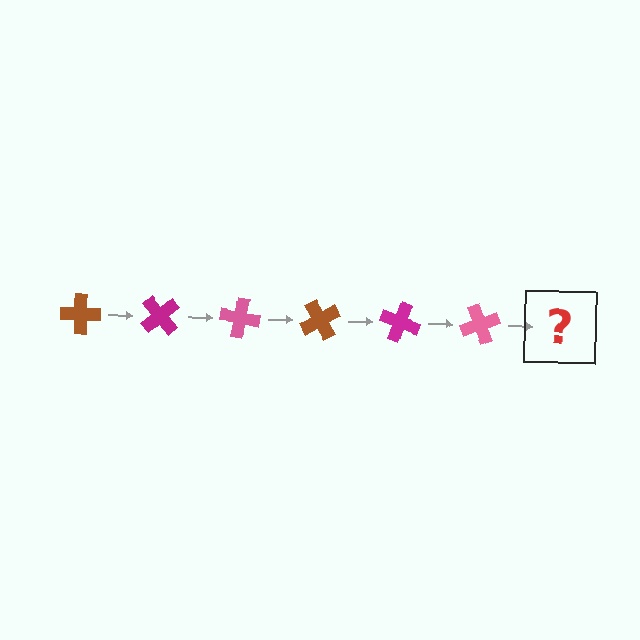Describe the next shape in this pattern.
It should be a brown cross, rotated 300 degrees from the start.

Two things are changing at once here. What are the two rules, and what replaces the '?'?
The two rules are that it rotates 50 degrees each step and the color cycles through brown, magenta, and pink. The '?' should be a brown cross, rotated 300 degrees from the start.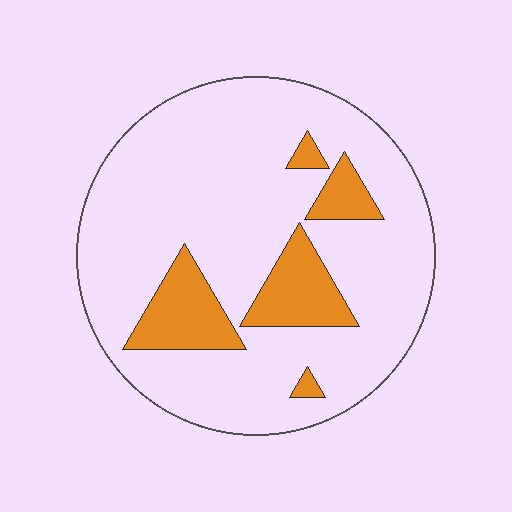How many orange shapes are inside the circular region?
5.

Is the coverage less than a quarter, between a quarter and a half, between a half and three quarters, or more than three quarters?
Less than a quarter.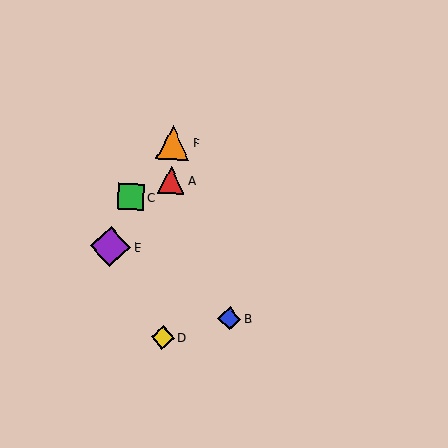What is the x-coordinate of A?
Object A is at x≈171.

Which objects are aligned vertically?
Objects A, D, F are aligned vertically.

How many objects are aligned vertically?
3 objects (A, D, F) are aligned vertically.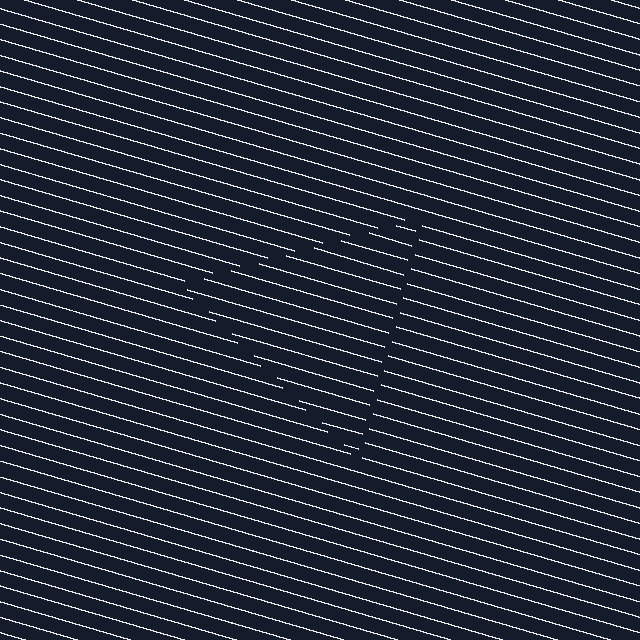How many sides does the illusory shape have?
3 sides — the line-ends trace a triangle.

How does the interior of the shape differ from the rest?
The interior of the shape contains the same grating, shifted by half a period — the contour is defined by the phase discontinuity where line-ends from the inner and outer gratings abut.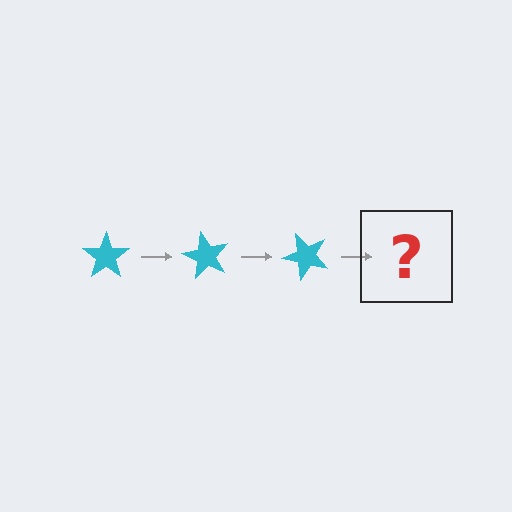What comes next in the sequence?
The next element should be a cyan star rotated 180 degrees.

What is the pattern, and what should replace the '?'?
The pattern is that the star rotates 60 degrees each step. The '?' should be a cyan star rotated 180 degrees.